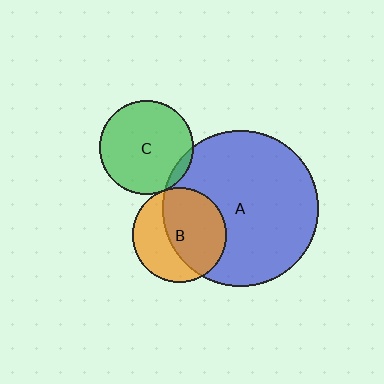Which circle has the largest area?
Circle A (blue).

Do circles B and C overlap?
Yes.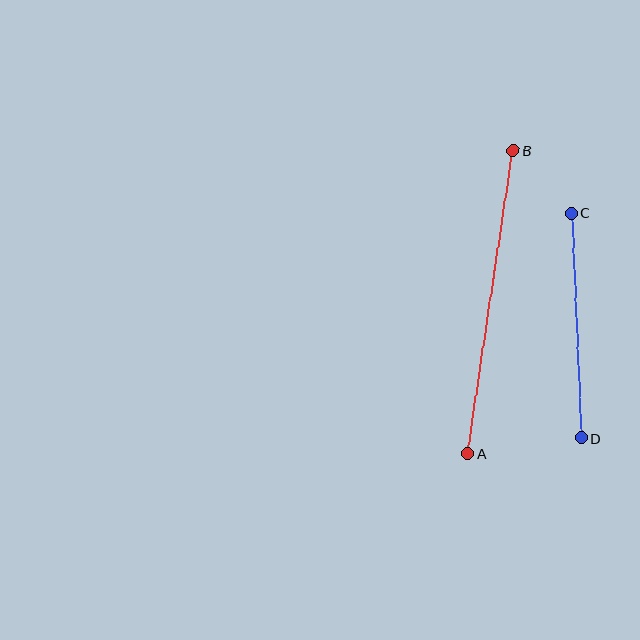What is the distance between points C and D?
The distance is approximately 225 pixels.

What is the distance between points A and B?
The distance is approximately 306 pixels.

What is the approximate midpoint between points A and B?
The midpoint is at approximately (491, 302) pixels.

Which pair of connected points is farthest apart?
Points A and B are farthest apart.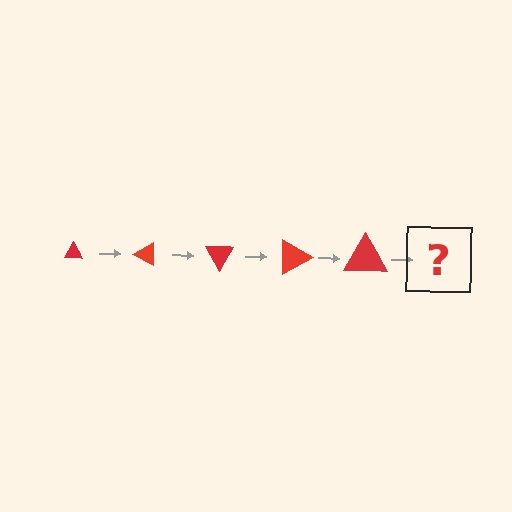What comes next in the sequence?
The next element should be a triangle, larger than the previous one and rotated 150 degrees from the start.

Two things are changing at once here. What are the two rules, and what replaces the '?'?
The two rules are that the triangle grows larger each step and it rotates 30 degrees each step. The '?' should be a triangle, larger than the previous one and rotated 150 degrees from the start.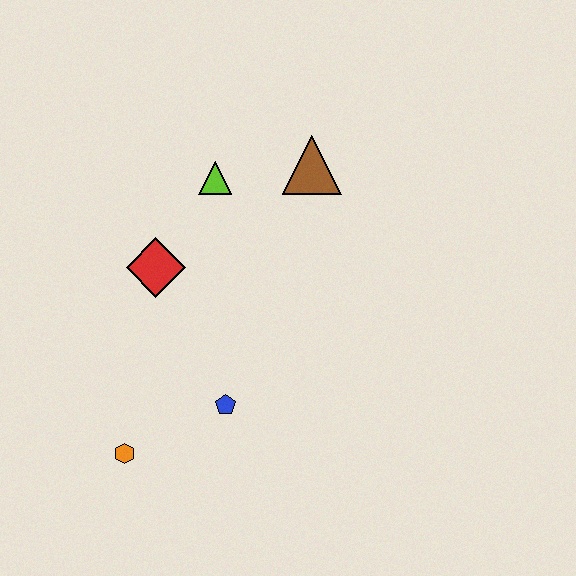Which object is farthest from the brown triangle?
The orange hexagon is farthest from the brown triangle.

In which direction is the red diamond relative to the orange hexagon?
The red diamond is above the orange hexagon.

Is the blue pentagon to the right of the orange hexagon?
Yes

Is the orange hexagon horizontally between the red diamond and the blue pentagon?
No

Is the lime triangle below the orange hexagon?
No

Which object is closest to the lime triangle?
The brown triangle is closest to the lime triangle.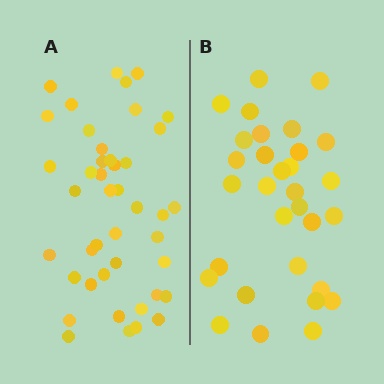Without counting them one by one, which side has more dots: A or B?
Region A (the left region) has more dots.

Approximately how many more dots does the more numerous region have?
Region A has roughly 12 or so more dots than region B.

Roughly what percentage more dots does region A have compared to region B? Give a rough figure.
About 40% more.